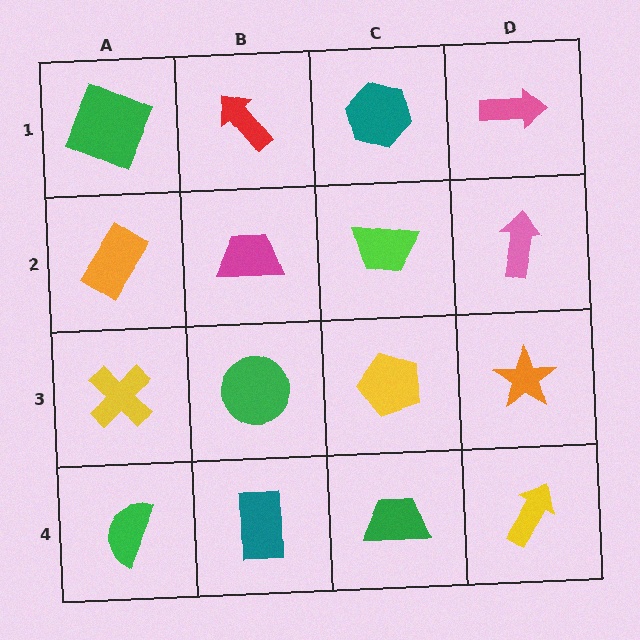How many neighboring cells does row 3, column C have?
4.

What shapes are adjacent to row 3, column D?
A pink arrow (row 2, column D), a yellow arrow (row 4, column D), a yellow pentagon (row 3, column C).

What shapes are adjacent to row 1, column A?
An orange rectangle (row 2, column A), a red arrow (row 1, column B).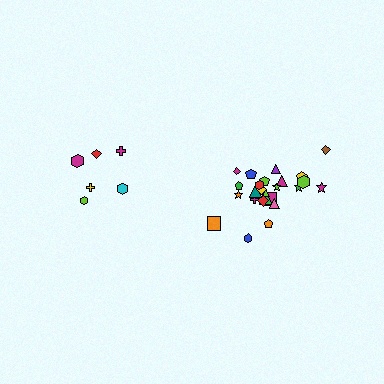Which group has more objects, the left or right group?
The right group.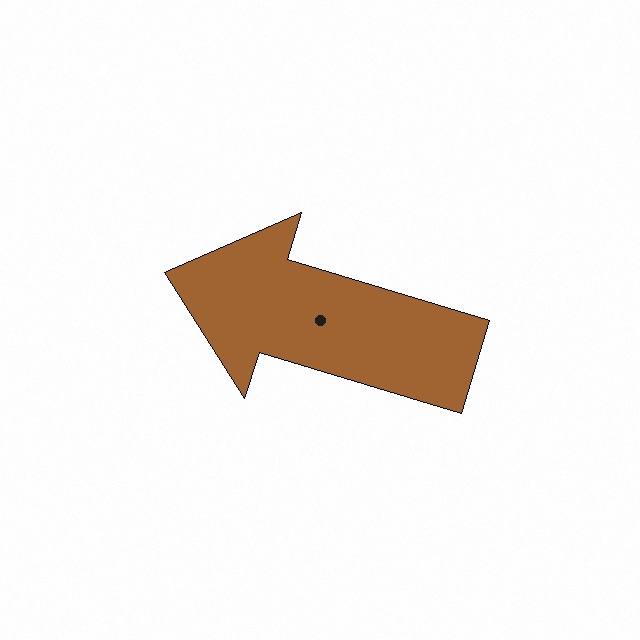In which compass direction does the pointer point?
West.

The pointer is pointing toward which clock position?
Roughly 10 o'clock.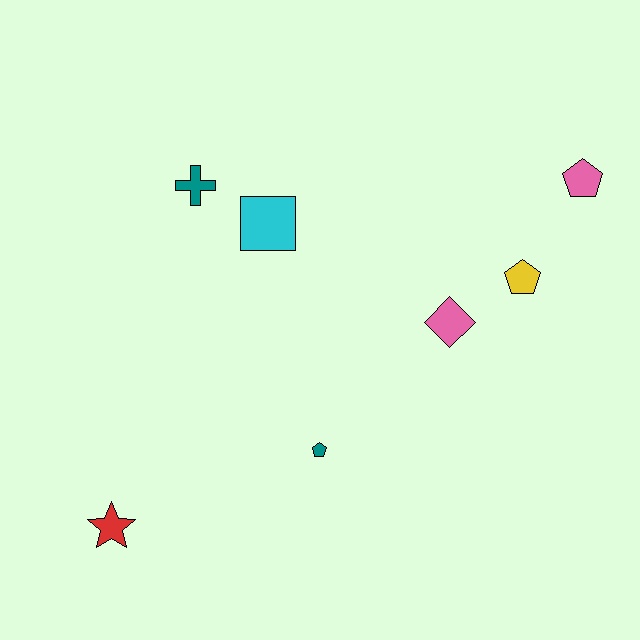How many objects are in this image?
There are 7 objects.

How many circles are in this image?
There are no circles.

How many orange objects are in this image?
There are no orange objects.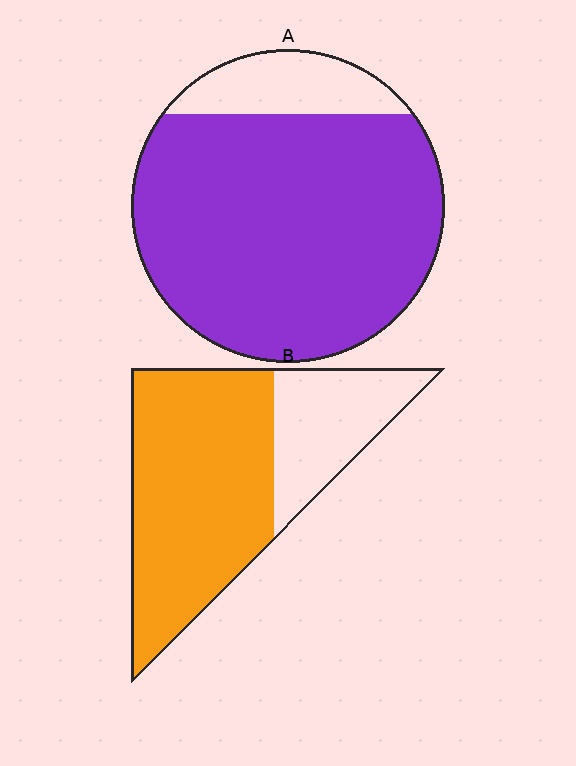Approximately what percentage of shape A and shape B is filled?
A is approximately 85% and B is approximately 70%.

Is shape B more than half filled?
Yes.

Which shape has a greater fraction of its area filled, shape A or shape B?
Shape A.